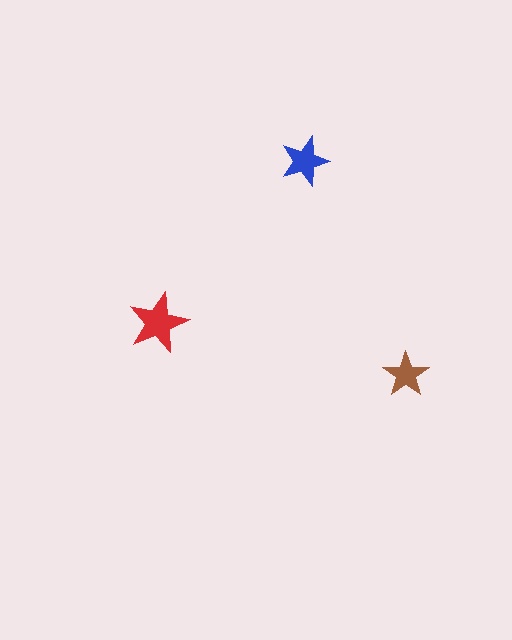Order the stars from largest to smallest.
the red one, the blue one, the brown one.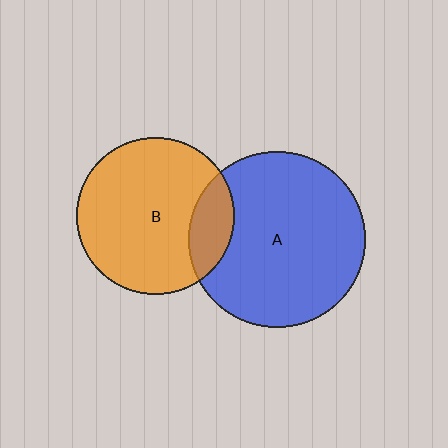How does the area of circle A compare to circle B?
Approximately 1.3 times.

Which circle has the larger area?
Circle A (blue).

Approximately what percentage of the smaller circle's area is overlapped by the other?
Approximately 15%.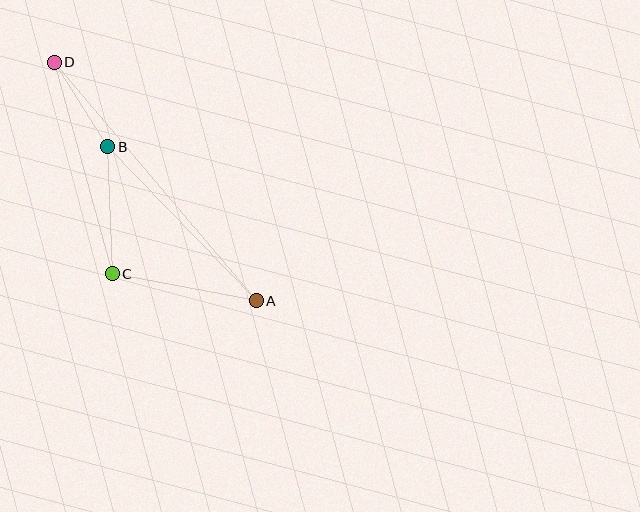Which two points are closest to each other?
Points B and D are closest to each other.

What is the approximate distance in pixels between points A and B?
The distance between A and B is approximately 214 pixels.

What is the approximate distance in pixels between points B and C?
The distance between B and C is approximately 127 pixels.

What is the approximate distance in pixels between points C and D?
The distance between C and D is approximately 219 pixels.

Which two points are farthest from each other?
Points A and D are farthest from each other.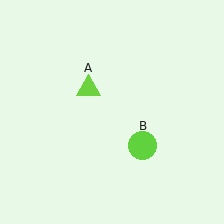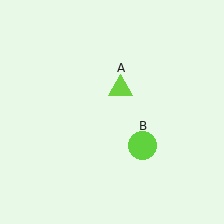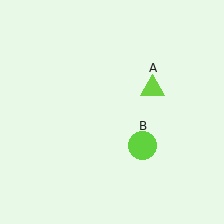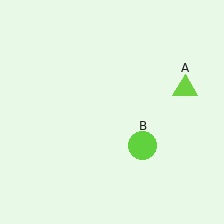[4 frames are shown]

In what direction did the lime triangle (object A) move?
The lime triangle (object A) moved right.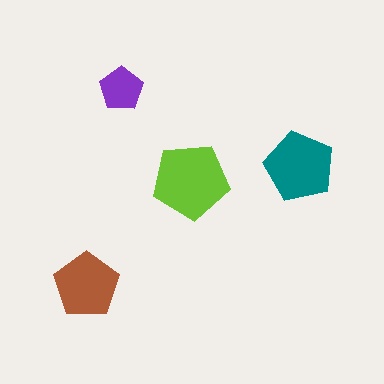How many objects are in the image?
There are 4 objects in the image.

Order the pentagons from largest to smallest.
the lime one, the teal one, the brown one, the purple one.